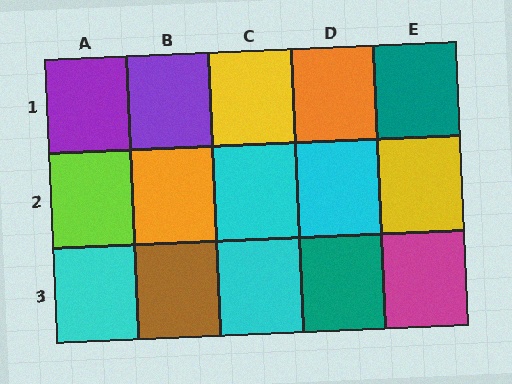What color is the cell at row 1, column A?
Purple.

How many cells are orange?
2 cells are orange.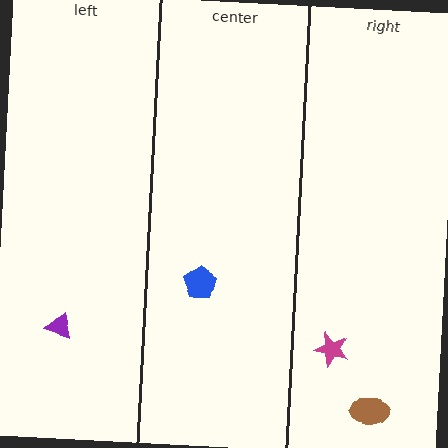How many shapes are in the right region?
2.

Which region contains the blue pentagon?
The center region.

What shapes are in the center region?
The blue pentagon.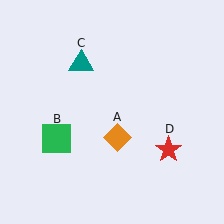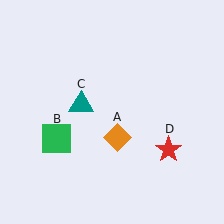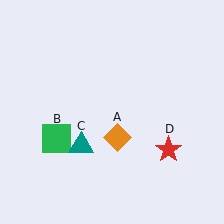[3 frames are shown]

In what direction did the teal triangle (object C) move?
The teal triangle (object C) moved down.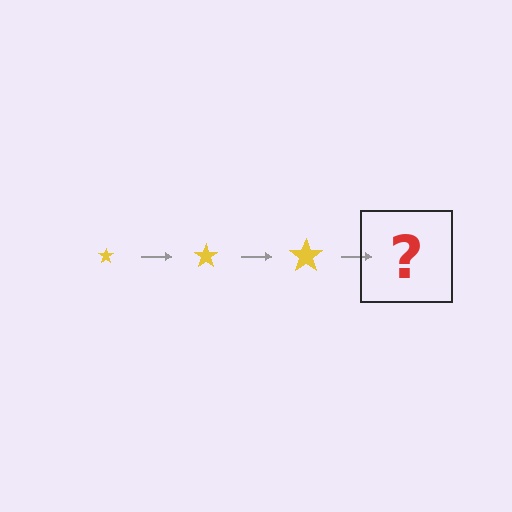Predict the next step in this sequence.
The next step is a yellow star, larger than the previous one.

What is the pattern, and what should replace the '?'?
The pattern is that the star gets progressively larger each step. The '?' should be a yellow star, larger than the previous one.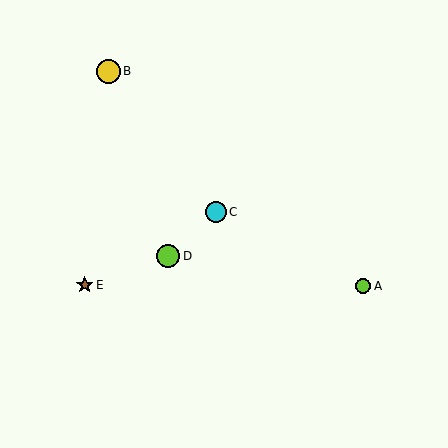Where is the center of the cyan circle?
The center of the cyan circle is at (216, 212).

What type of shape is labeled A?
Shape A is a lime circle.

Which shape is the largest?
The yellow circle (labeled B) is the largest.